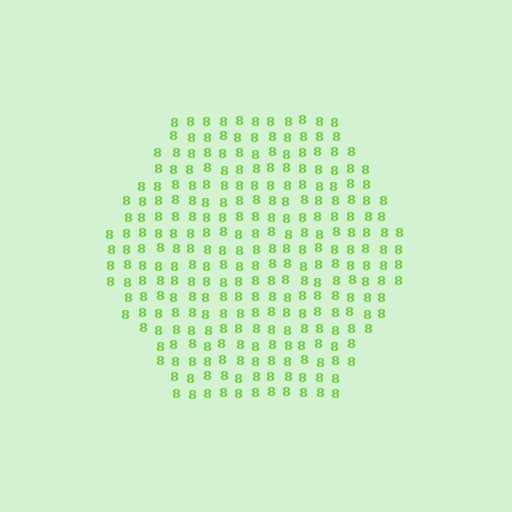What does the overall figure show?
The overall figure shows a hexagon.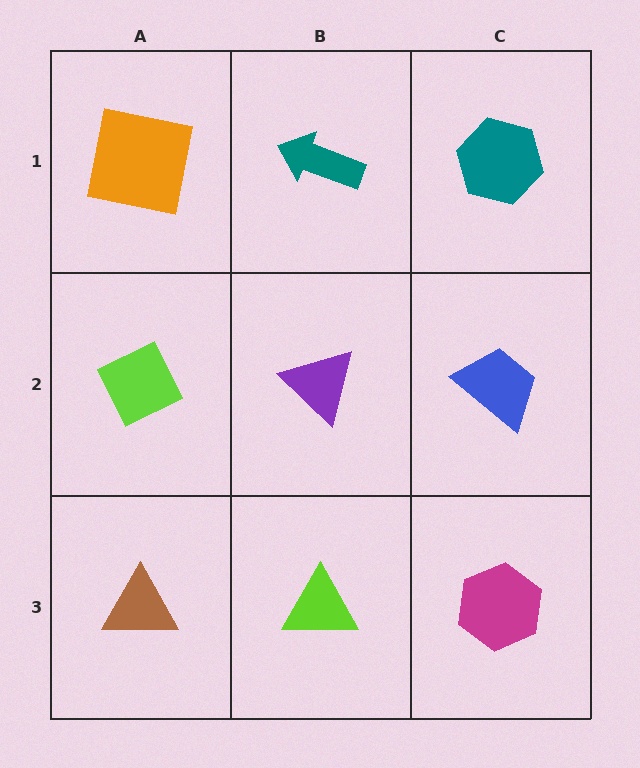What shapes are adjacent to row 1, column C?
A blue trapezoid (row 2, column C), a teal arrow (row 1, column B).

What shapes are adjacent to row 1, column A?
A lime diamond (row 2, column A), a teal arrow (row 1, column B).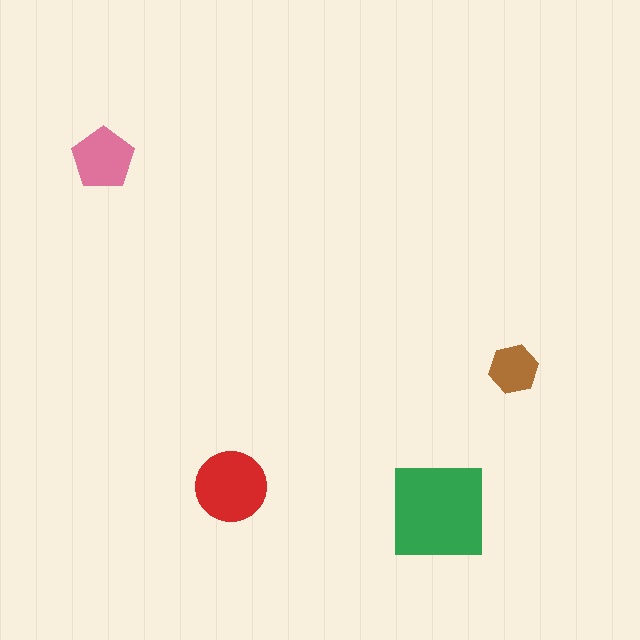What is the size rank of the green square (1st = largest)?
1st.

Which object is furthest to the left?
The pink pentagon is leftmost.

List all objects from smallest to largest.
The brown hexagon, the pink pentagon, the red circle, the green square.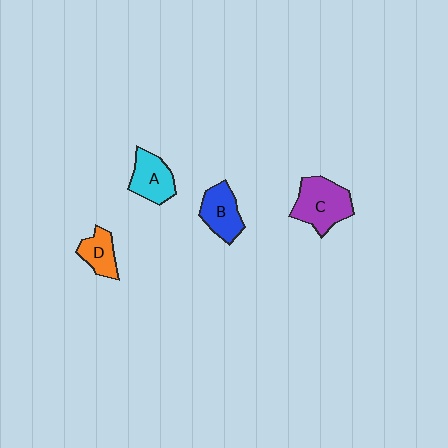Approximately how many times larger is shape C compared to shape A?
Approximately 1.4 times.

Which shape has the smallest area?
Shape D (orange).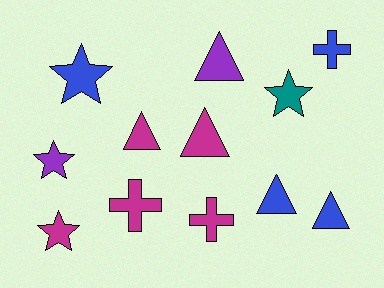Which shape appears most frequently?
Triangle, with 5 objects.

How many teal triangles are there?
There are no teal triangles.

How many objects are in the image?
There are 12 objects.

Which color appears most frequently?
Magenta, with 5 objects.